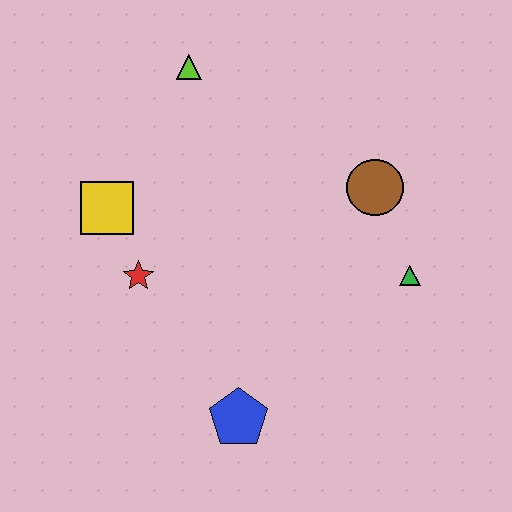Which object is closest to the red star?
The yellow square is closest to the red star.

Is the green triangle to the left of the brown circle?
No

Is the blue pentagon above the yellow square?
No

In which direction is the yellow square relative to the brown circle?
The yellow square is to the left of the brown circle.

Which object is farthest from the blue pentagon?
The lime triangle is farthest from the blue pentagon.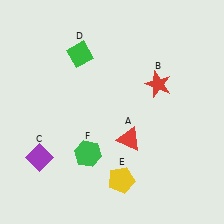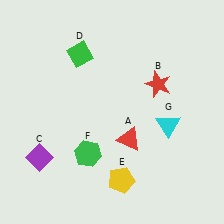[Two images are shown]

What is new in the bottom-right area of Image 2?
A cyan triangle (G) was added in the bottom-right area of Image 2.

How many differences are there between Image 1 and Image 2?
There is 1 difference between the two images.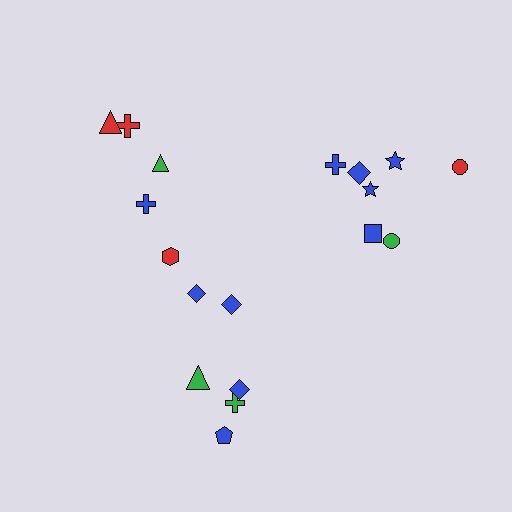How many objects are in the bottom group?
There are 6 objects.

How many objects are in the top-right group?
There are 7 objects.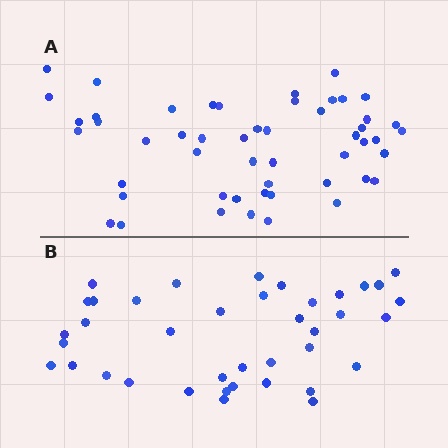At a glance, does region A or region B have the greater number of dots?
Region A (the top region) has more dots.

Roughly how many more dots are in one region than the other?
Region A has roughly 12 or so more dots than region B.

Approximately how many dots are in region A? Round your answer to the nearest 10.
About 50 dots. (The exact count is 51, which rounds to 50.)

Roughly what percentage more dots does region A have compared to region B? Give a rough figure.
About 30% more.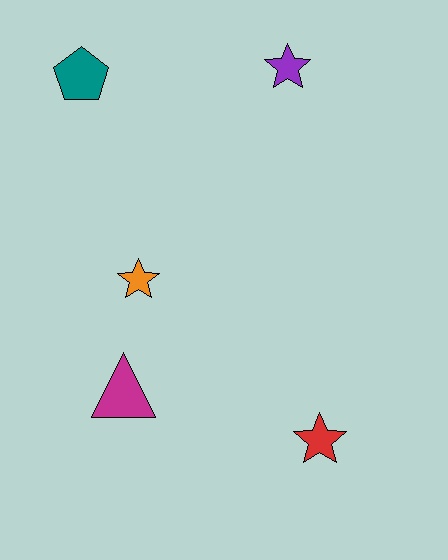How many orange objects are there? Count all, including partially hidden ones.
There is 1 orange object.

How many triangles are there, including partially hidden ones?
There is 1 triangle.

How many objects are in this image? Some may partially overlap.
There are 5 objects.